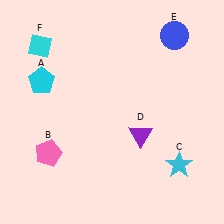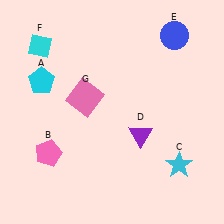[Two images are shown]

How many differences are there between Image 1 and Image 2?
There is 1 difference between the two images.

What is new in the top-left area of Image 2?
A pink square (G) was added in the top-left area of Image 2.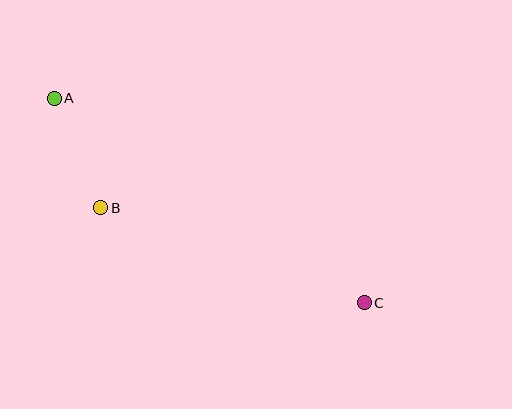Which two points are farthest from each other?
Points A and C are farthest from each other.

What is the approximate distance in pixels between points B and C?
The distance between B and C is approximately 280 pixels.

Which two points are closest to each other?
Points A and B are closest to each other.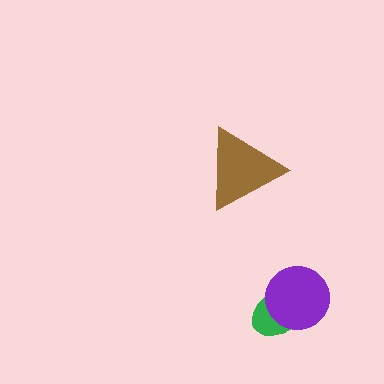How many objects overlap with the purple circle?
1 object overlaps with the purple circle.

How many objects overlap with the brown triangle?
0 objects overlap with the brown triangle.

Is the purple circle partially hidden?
No, no other shape covers it.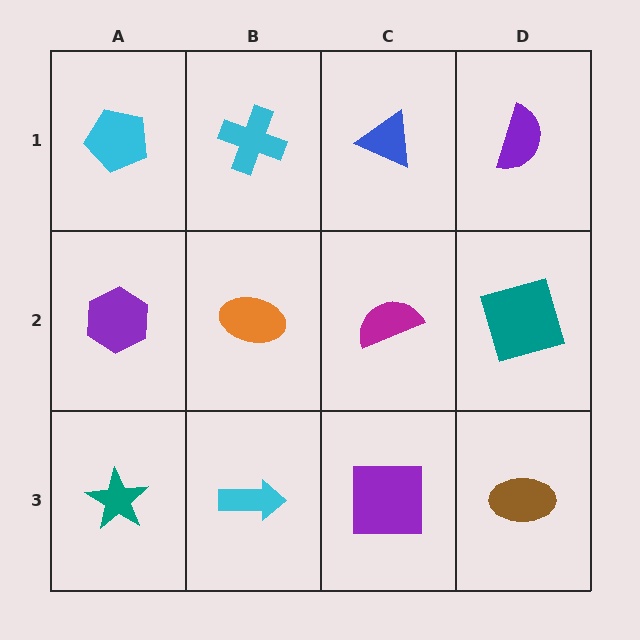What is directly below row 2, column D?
A brown ellipse.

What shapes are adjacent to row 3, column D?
A teal square (row 2, column D), a purple square (row 3, column C).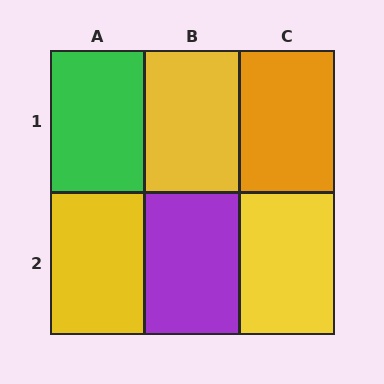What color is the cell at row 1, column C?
Orange.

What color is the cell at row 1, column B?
Yellow.